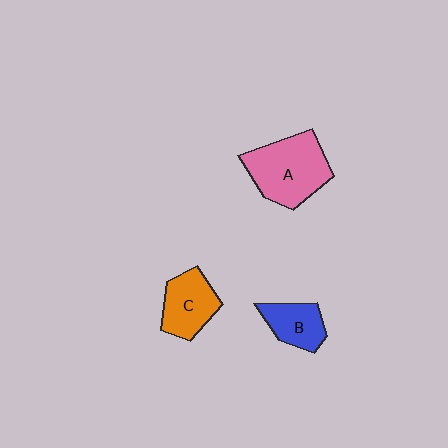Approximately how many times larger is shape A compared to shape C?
Approximately 1.6 times.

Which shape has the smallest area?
Shape B (blue).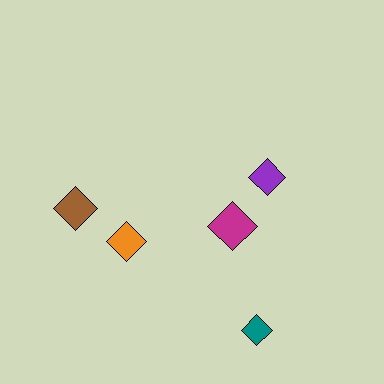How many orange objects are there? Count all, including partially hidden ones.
There is 1 orange object.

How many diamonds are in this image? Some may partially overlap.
There are 5 diamonds.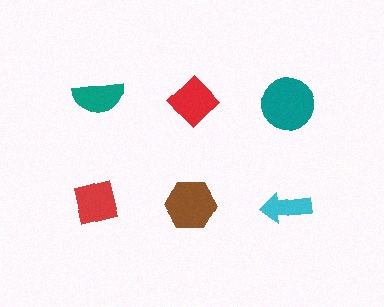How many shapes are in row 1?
3 shapes.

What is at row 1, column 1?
A teal semicircle.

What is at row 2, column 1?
A red square.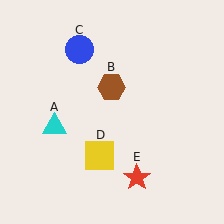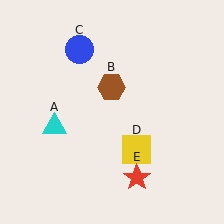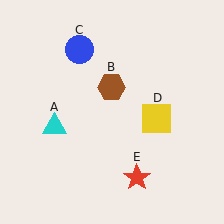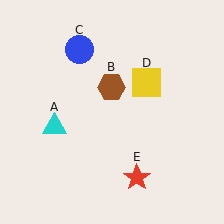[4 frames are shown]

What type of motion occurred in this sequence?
The yellow square (object D) rotated counterclockwise around the center of the scene.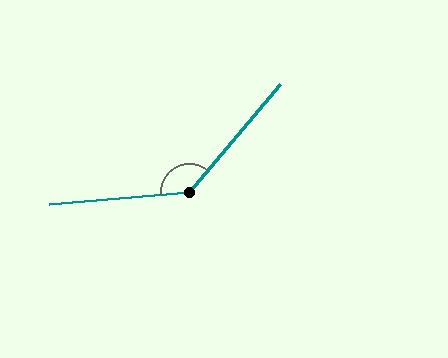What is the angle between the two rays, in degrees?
Approximately 135 degrees.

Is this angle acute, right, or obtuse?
It is obtuse.